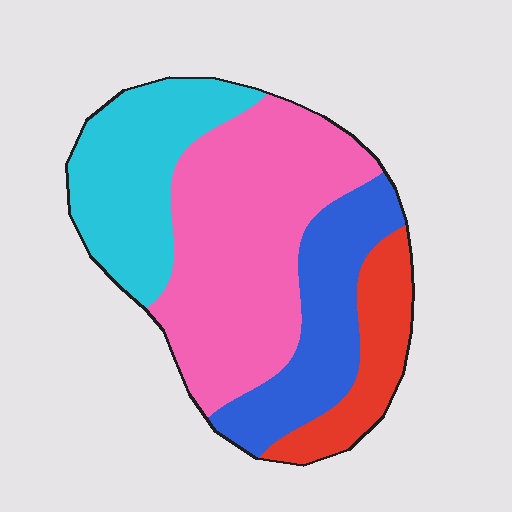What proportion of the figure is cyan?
Cyan takes up less than a quarter of the figure.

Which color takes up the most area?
Pink, at roughly 45%.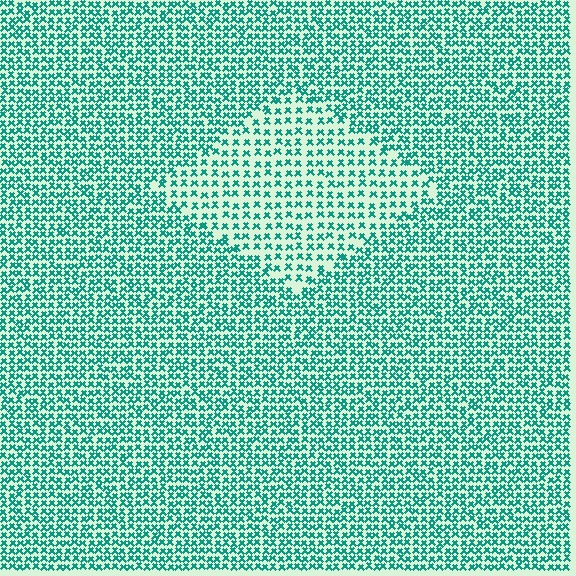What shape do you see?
I see a diamond.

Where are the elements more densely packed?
The elements are more densely packed outside the diamond boundary.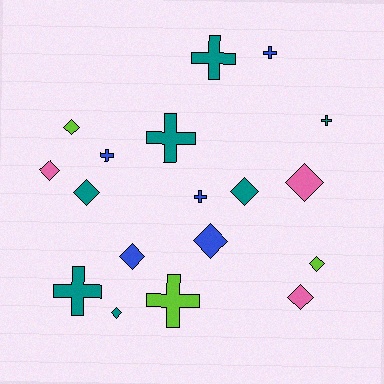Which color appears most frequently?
Teal, with 7 objects.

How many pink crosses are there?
There are no pink crosses.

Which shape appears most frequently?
Diamond, with 10 objects.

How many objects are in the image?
There are 18 objects.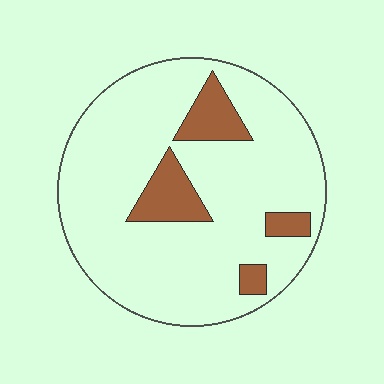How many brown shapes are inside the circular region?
4.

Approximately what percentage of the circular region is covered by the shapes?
Approximately 15%.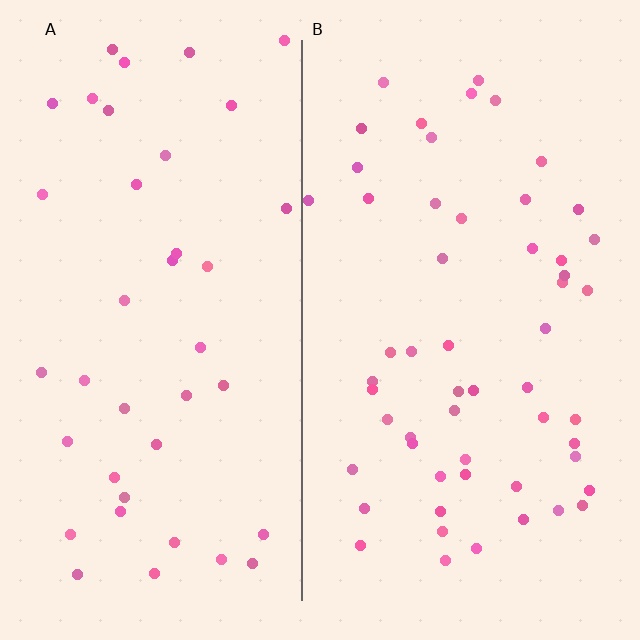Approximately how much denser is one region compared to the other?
Approximately 1.4× — region B over region A.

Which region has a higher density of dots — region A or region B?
B (the right).